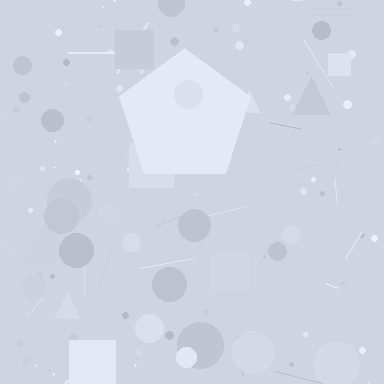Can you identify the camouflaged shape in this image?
The camouflaged shape is a pentagon.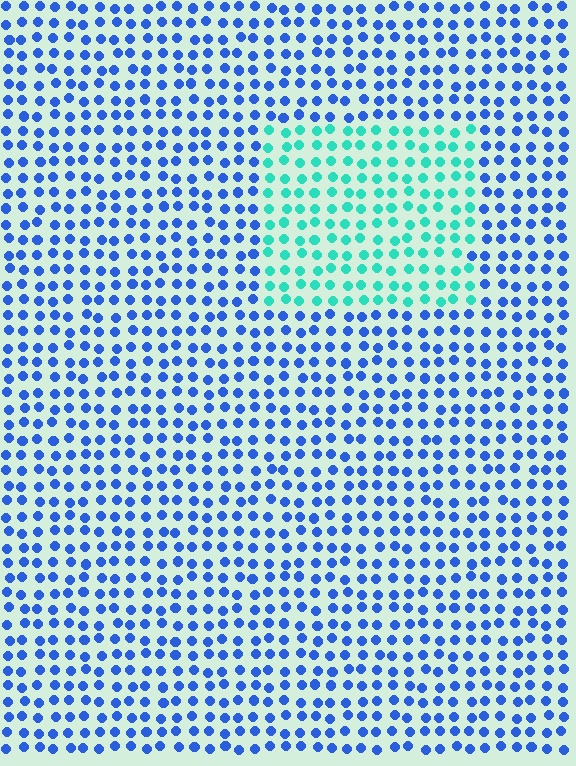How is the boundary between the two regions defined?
The boundary is defined purely by a slight shift in hue (about 54 degrees). Spacing, size, and orientation are identical on both sides.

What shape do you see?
I see a rectangle.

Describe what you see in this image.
The image is filled with small blue elements in a uniform arrangement. A rectangle-shaped region is visible where the elements are tinted to a slightly different hue, forming a subtle color boundary.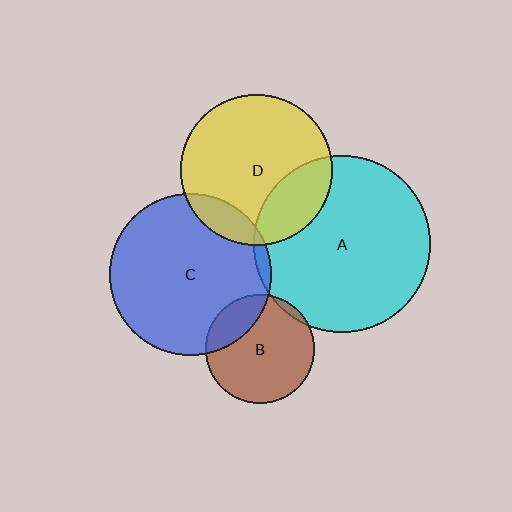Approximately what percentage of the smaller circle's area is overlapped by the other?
Approximately 25%.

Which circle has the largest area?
Circle A (cyan).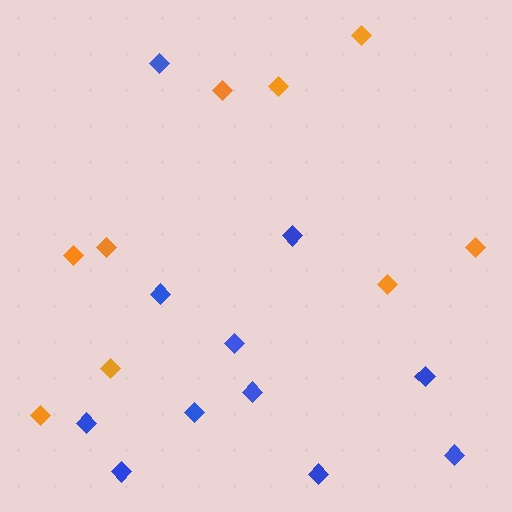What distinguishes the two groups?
There are 2 groups: one group of blue diamonds (11) and one group of orange diamonds (9).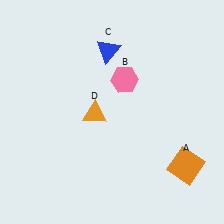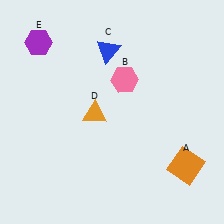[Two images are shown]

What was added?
A purple hexagon (E) was added in Image 2.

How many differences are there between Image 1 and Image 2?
There is 1 difference between the two images.